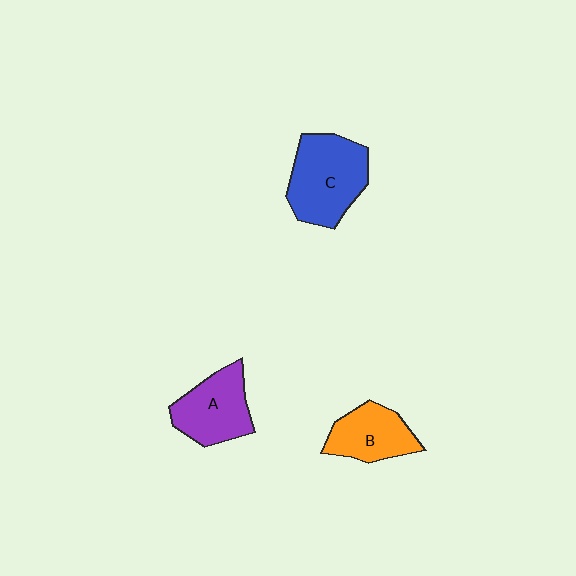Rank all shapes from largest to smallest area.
From largest to smallest: C (blue), A (purple), B (orange).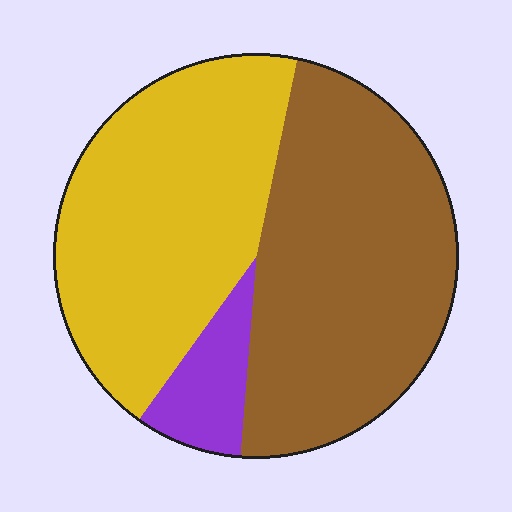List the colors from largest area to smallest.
From largest to smallest: brown, yellow, purple.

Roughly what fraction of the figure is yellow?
Yellow covers around 45% of the figure.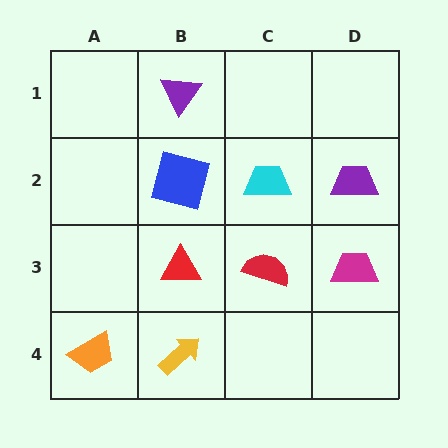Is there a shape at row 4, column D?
No, that cell is empty.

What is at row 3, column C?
A red semicircle.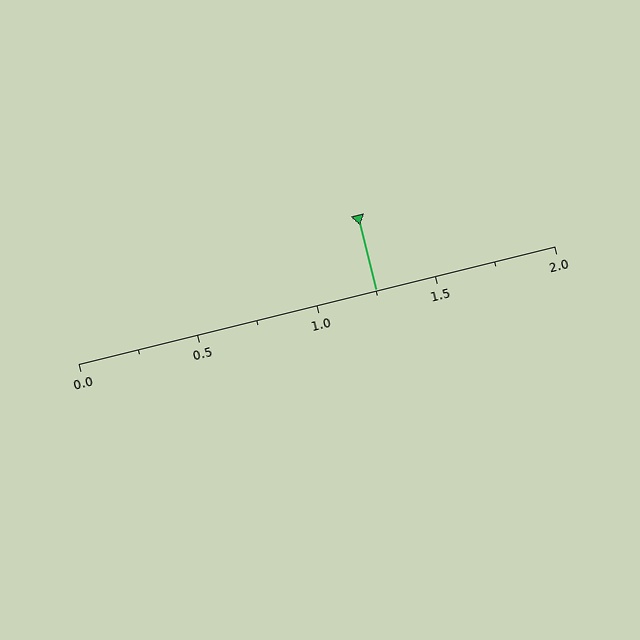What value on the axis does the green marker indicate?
The marker indicates approximately 1.25.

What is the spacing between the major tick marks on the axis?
The major ticks are spaced 0.5 apart.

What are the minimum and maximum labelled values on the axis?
The axis runs from 0.0 to 2.0.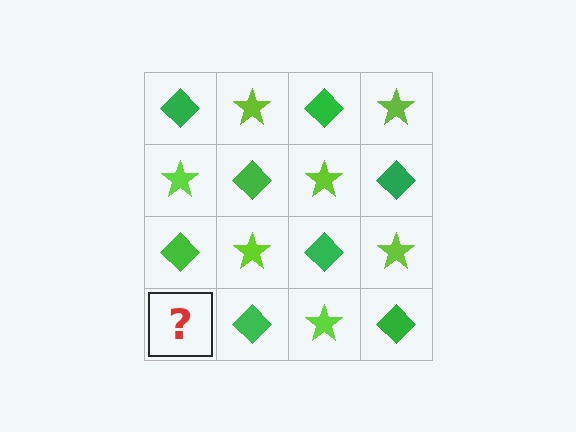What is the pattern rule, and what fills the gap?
The rule is that it alternates green diamond and lime star in a checkerboard pattern. The gap should be filled with a lime star.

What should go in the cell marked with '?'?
The missing cell should contain a lime star.